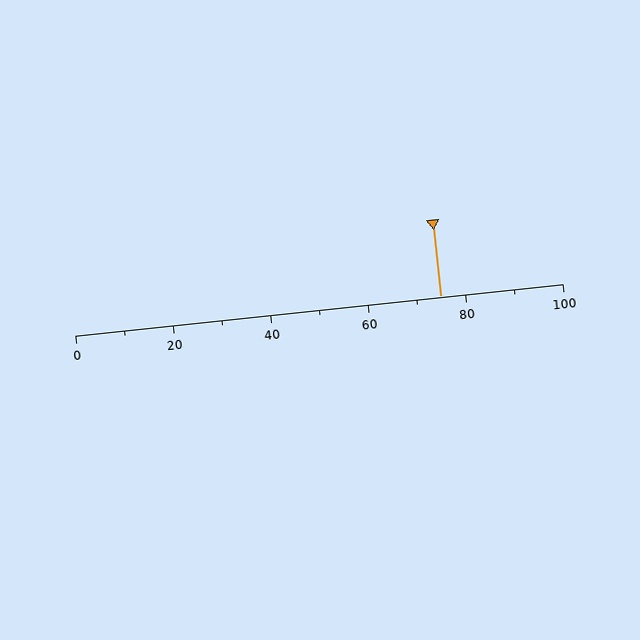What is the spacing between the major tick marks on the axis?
The major ticks are spaced 20 apart.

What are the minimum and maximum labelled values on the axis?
The axis runs from 0 to 100.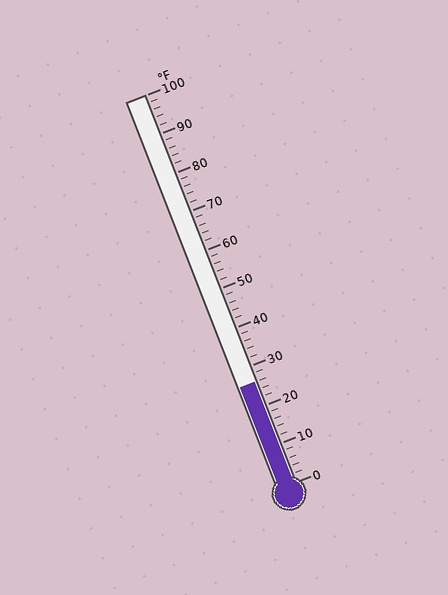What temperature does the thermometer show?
The thermometer shows approximately 26°F.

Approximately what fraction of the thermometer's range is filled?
The thermometer is filled to approximately 25% of its range.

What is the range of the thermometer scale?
The thermometer scale ranges from 0°F to 100°F.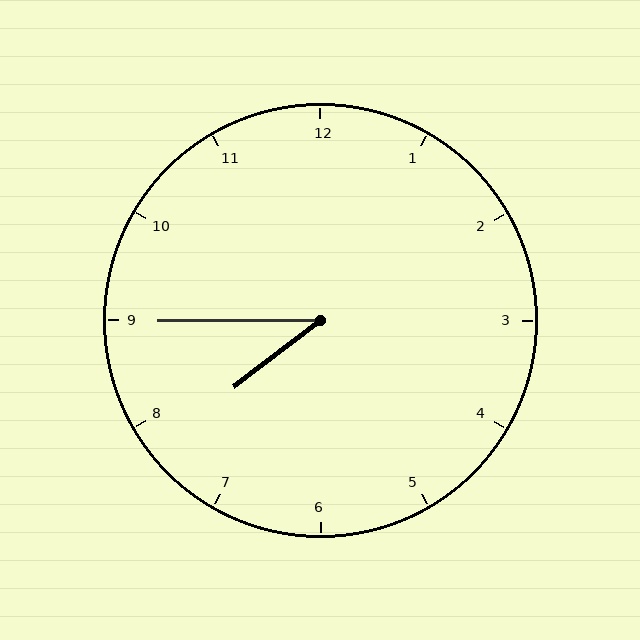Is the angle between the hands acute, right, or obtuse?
It is acute.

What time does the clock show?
7:45.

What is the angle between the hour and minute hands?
Approximately 38 degrees.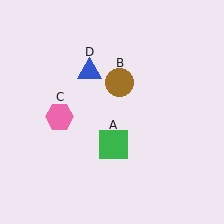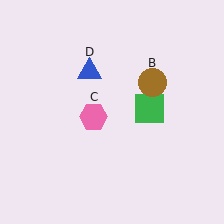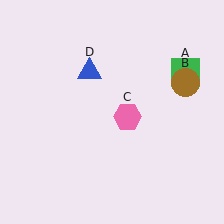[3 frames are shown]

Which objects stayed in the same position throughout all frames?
Blue triangle (object D) remained stationary.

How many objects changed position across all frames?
3 objects changed position: green square (object A), brown circle (object B), pink hexagon (object C).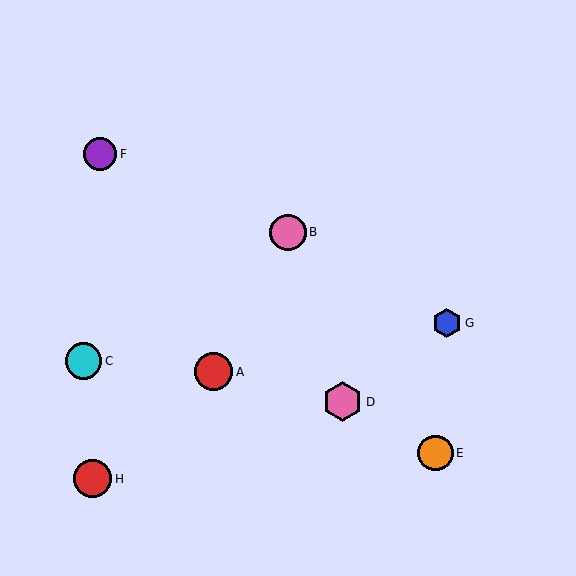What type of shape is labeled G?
Shape G is a blue hexagon.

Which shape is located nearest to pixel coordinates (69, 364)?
The cyan circle (labeled C) at (84, 361) is nearest to that location.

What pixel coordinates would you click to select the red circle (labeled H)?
Click at (93, 479) to select the red circle H.